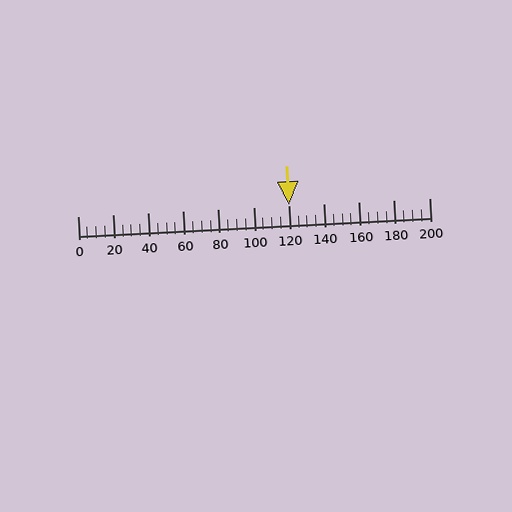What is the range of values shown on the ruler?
The ruler shows values from 0 to 200.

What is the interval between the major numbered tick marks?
The major tick marks are spaced 20 units apart.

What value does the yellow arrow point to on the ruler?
The yellow arrow points to approximately 120.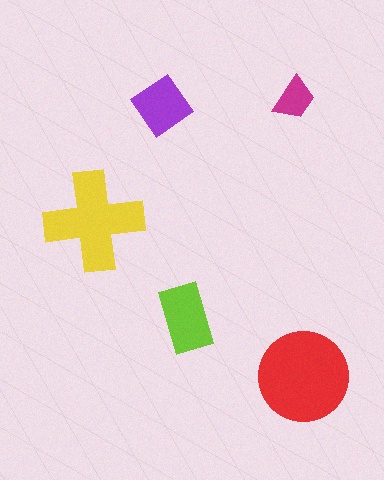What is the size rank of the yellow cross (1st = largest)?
2nd.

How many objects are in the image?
There are 5 objects in the image.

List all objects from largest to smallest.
The red circle, the yellow cross, the lime rectangle, the purple diamond, the magenta trapezoid.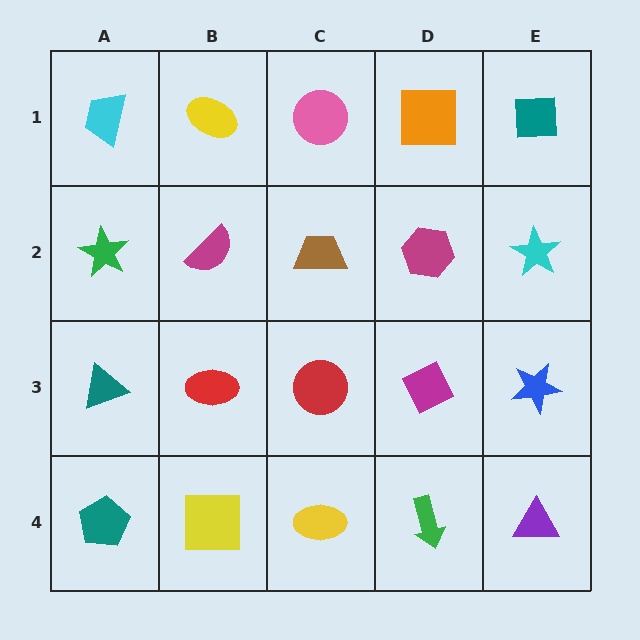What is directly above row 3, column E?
A cyan star.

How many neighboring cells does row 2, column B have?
4.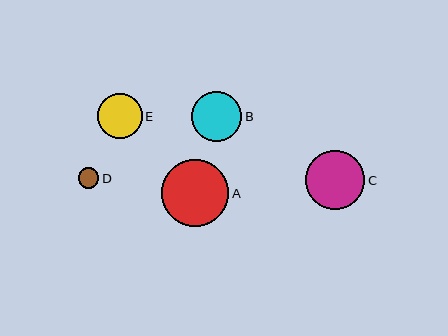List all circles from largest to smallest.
From largest to smallest: A, C, B, E, D.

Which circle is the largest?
Circle A is the largest with a size of approximately 67 pixels.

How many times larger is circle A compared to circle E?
Circle A is approximately 1.5 times the size of circle E.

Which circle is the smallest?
Circle D is the smallest with a size of approximately 21 pixels.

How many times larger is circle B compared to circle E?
Circle B is approximately 1.1 times the size of circle E.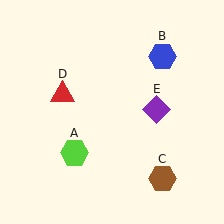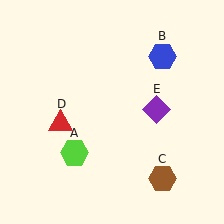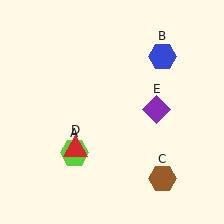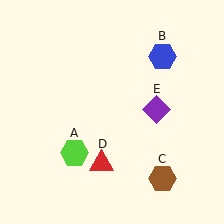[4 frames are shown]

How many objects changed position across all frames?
1 object changed position: red triangle (object D).